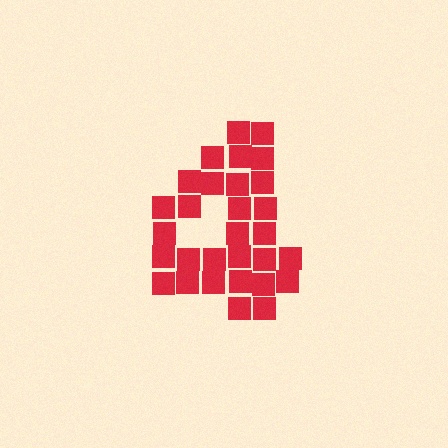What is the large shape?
The large shape is the digit 4.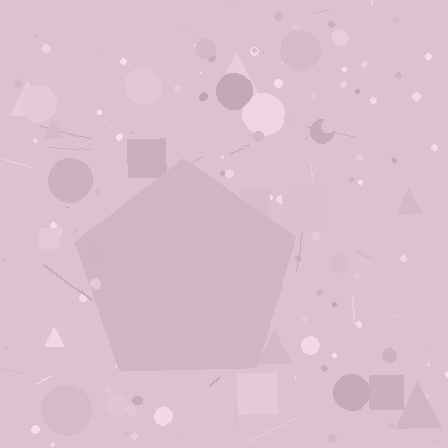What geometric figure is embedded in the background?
A pentagon is embedded in the background.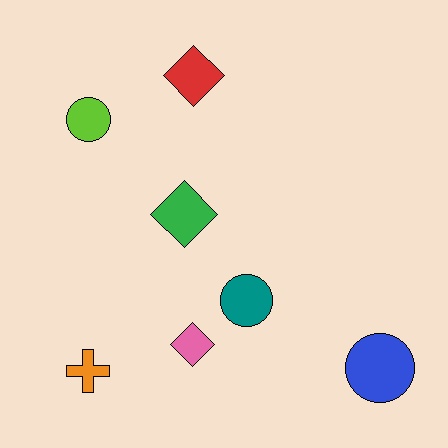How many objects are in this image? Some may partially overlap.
There are 7 objects.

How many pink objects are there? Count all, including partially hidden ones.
There is 1 pink object.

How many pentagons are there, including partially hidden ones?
There are no pentagons.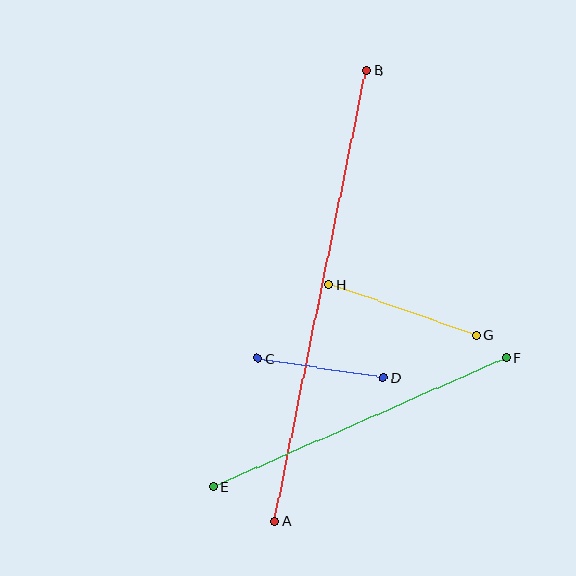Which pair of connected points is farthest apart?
Points A and B are farthest apart.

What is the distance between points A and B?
The distance is approximately 460 pixels.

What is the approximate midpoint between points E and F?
The midpoint is at approximately (360, 422) pixels.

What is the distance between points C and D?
The distance is approximately 127 pixels.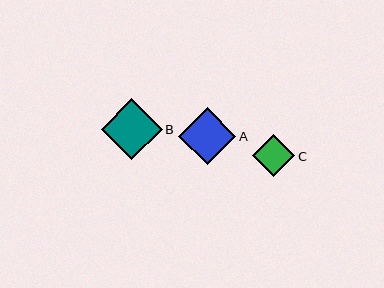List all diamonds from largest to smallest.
From largest to smallest: B, A, C.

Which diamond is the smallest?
Diamond C is the smallest with a size of approximately 42 pixels.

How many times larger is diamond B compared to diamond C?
Diamond B is approximately 1.4 times the size of diamond C.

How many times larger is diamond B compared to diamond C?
Diamond B is approximately 1.4 times the size of diamond C.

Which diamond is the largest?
Diamond B is the largest with a size of approximately 61 pixels.